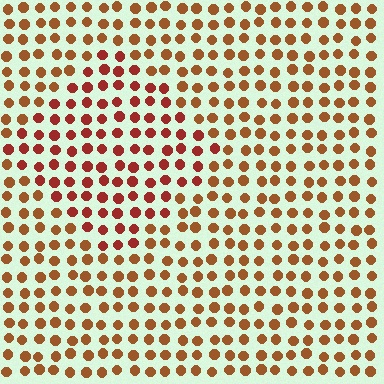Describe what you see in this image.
The image is filled with small brown elements in a uniform arrangement. A diamond-shaped region is visible where the elements are tinted to a slightly different hue, forming a subtle color boundary.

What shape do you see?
I see a diamond.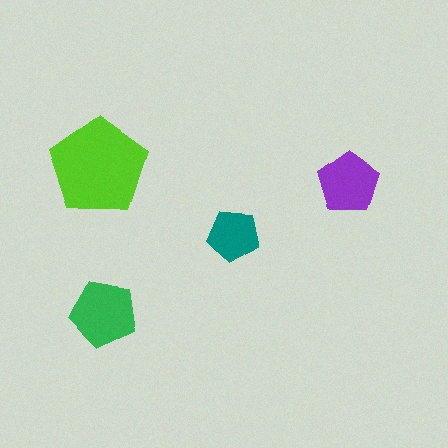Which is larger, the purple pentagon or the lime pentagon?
The lime one.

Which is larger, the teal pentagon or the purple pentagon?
The purple one.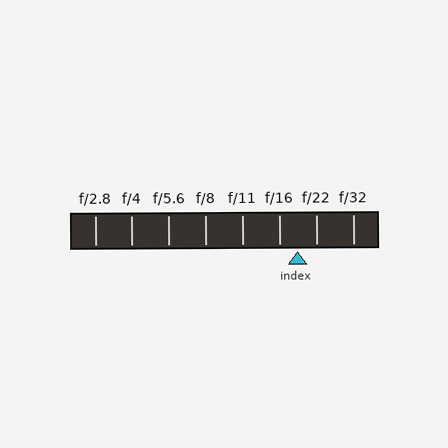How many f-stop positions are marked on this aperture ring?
There are 8 f-stop positions marked.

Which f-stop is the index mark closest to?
The index mark is closest to f/16.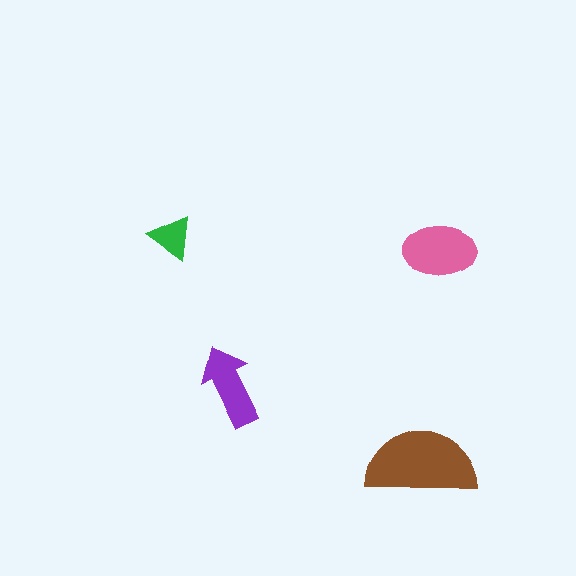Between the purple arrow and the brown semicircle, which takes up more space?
The brown semicircle.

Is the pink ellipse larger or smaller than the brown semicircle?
Smaller.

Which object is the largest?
The brown semicircle.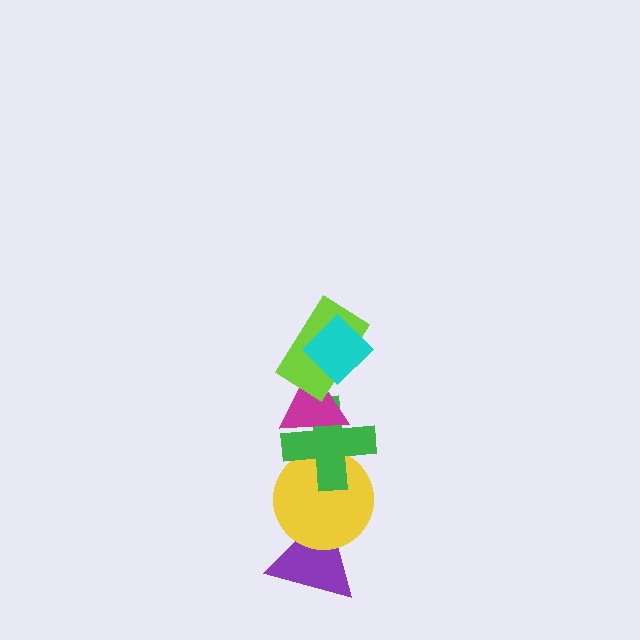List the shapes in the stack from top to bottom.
From top to bottom: the cyan diamond, the lime rectangle, the magenta triangle, the green cross, the yellow circle, the purple triangle.